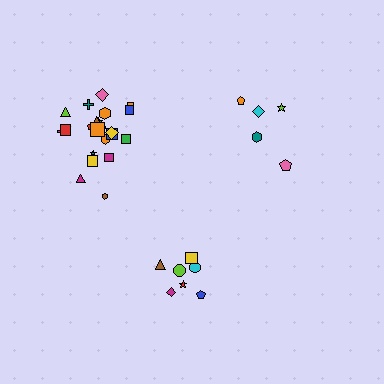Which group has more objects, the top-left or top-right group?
The top-left group.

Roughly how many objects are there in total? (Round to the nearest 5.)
Roughly 35 objects in total.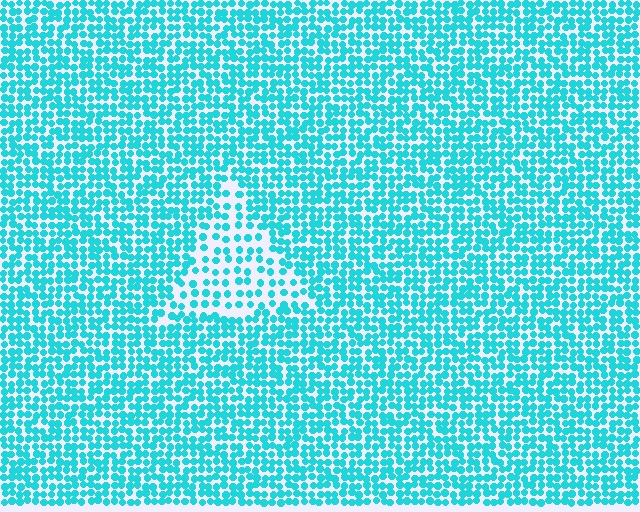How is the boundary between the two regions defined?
The boundary is defined by a change in element density (approximately 2.0x ratio). All elements are the same color, size, and shape.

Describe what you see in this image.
The image contains small cyan elements arranged at two different densities. A triangle-shaped region is visible where the elements are less densely packed than the surrounding area.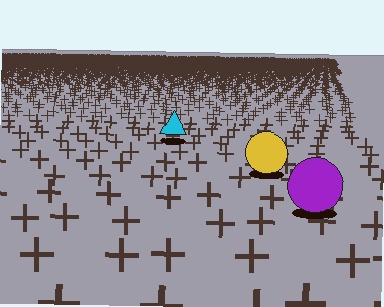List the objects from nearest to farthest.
From nearest to farthest: the purple circle, the yellow circle, the cyan triangle.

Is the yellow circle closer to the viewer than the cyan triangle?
Yes. The yellow circle is closer — you can tell from the texture gradient: the ground texture is coarser near it.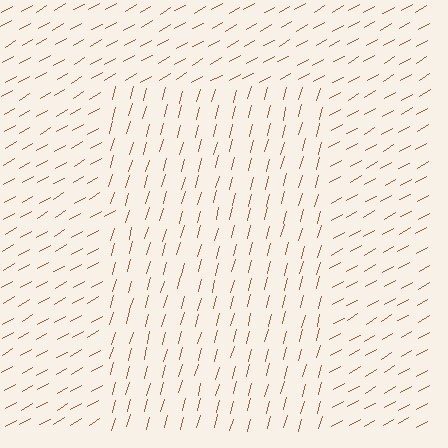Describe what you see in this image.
The image is filled with small brown line segments. A rectangle region in the image has lines oriented differently from the surrounding lines, creating a visible texture boundary.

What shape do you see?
I see a rectangle.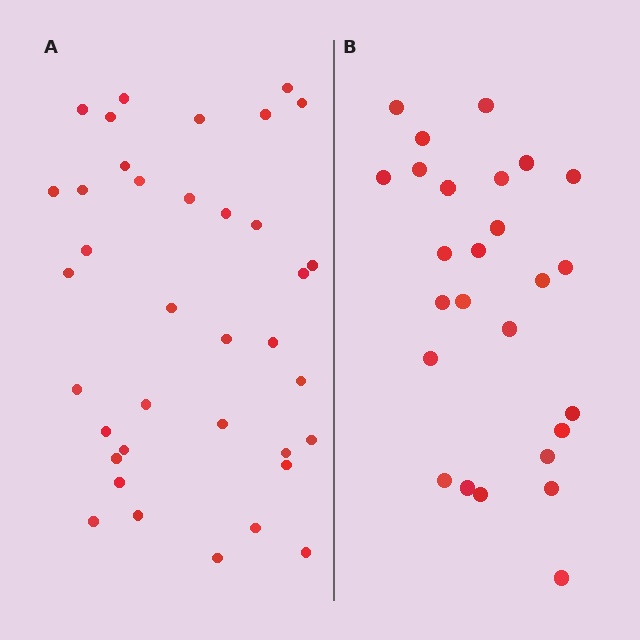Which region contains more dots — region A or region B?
Region A (the left region) has more dots.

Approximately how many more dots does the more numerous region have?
Region A has roughly 12 or so more dots than region B.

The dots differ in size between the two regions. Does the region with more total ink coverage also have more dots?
No. Region B has more total ink coverage because its dots are larger, but region A actually contains more individual dots. Total area can be misleading — the number of items is what matters here.